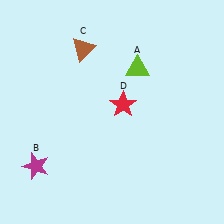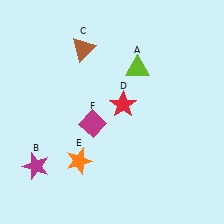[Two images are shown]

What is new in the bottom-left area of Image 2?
A magenta diamond (F) was added in the bottom-left area of Image 2.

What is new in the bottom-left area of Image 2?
An orange star (E) was added in the bottom-left area of Image 2.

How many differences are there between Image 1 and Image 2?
There are 2 differences between the two images.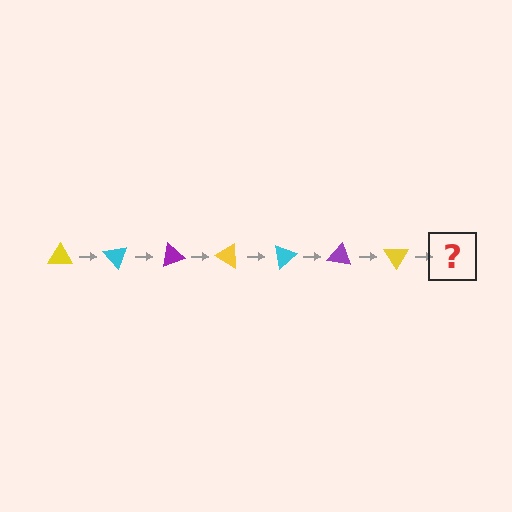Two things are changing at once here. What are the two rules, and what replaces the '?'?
The two rules are that it rotates 50 degrees each step and the color cycles through yellow, cyan, and purple. The '?' should be a cyan triangle, rotated 350 degrees from the start.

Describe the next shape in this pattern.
It should be a cyan triangle, rotated 350 degrees from the start.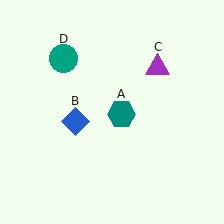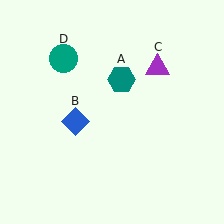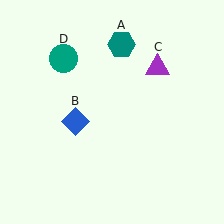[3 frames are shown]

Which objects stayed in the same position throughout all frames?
Blue diamond (object B) and purple triangle (object C) and teal circle (object D) remained stationary.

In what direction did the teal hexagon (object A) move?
The teal hexagon (object A) moved up.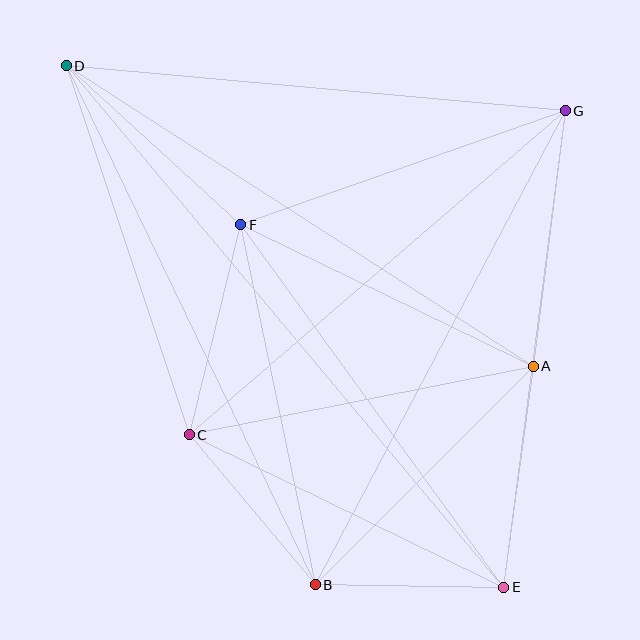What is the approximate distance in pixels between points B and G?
The distance between B and G is approximately 536 pixels.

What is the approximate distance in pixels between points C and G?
The distance between C and G is approximately 496 pixels.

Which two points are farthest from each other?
Points D and E are farthest from each other.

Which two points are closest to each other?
Points B and E are closest to each other.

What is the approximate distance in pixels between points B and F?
The distance between B and F is approximately 368 pixels.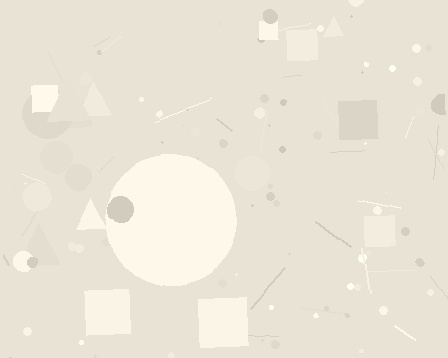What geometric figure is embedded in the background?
A circle is embedded in the background.